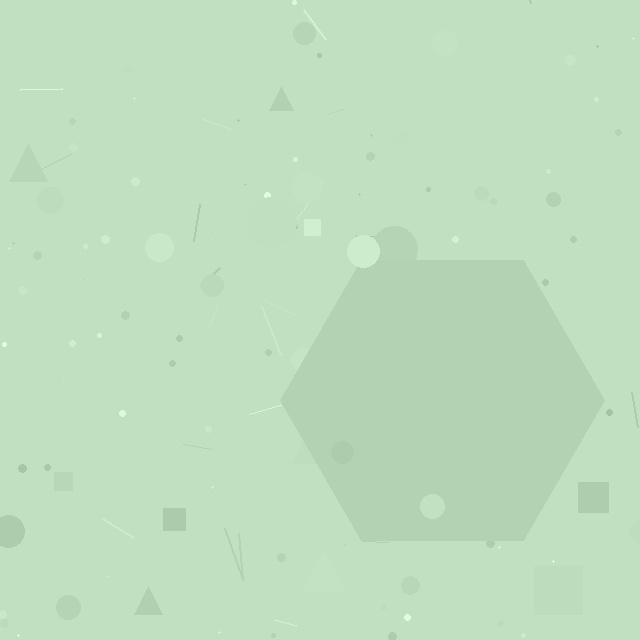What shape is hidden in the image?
A hexagon is hidden in the image.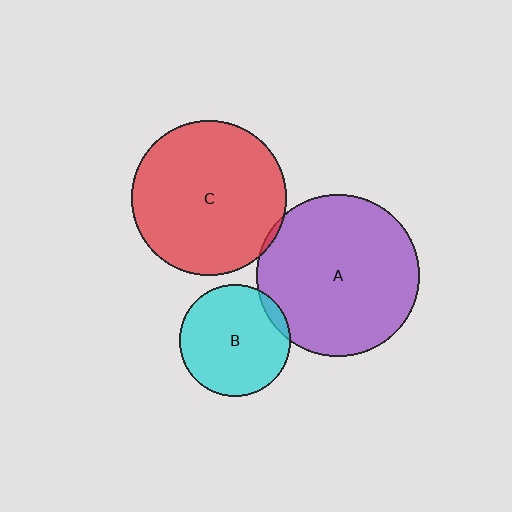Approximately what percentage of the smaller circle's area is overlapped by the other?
Approximately 5%.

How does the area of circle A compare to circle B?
Approximately 2.1 times.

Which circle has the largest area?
Circle A (purple).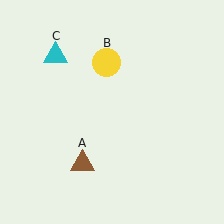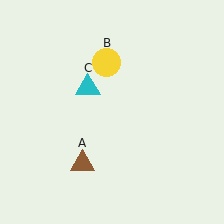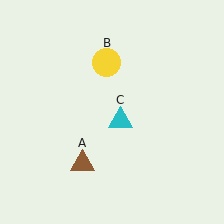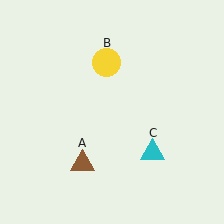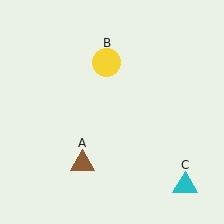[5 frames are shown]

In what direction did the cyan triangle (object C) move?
The cyan triangle (object C) moved down and to the right.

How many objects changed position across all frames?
1 object changed position: cyan triangle (object C).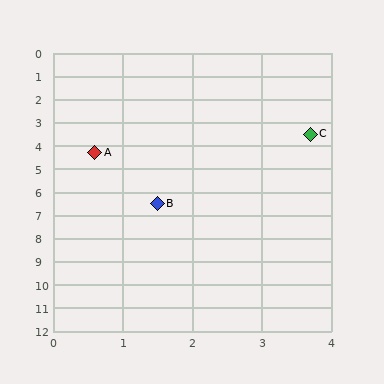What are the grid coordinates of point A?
Point A is at approximately (0.6, 4.3).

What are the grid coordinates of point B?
Point B is at approximately (1.5, 6.5).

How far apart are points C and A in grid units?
Points C and A are about 3.2 grid units apart.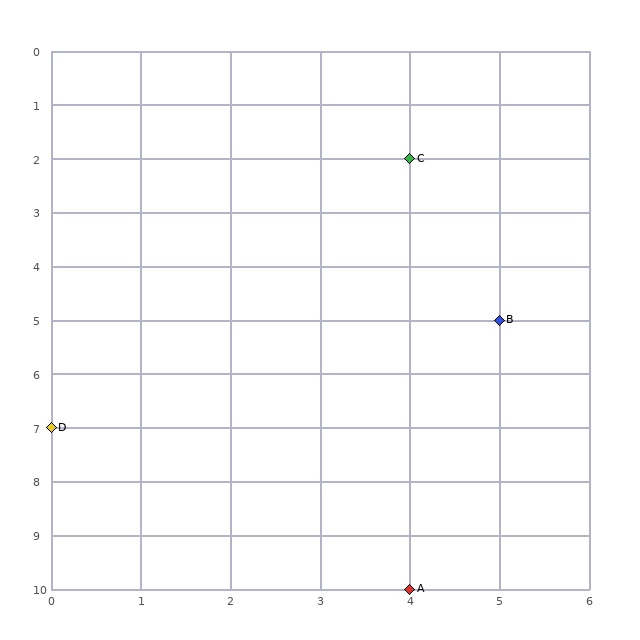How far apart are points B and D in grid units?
Points B and D are 5 columns and 2 rows apart (about 5.4 grid units diagonally).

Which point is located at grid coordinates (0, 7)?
Point D is at (0, 7).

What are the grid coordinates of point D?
Point D is at grid coordinates (0, 7).